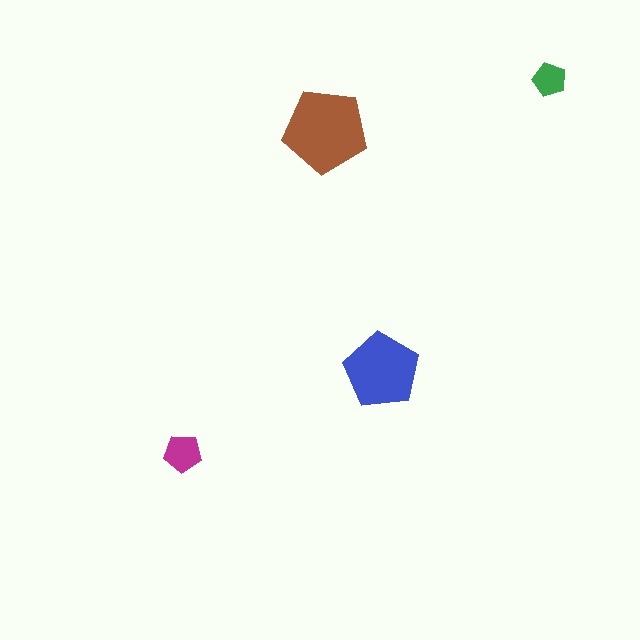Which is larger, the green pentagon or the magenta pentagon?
The magenta one.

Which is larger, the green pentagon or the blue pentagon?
The blue one.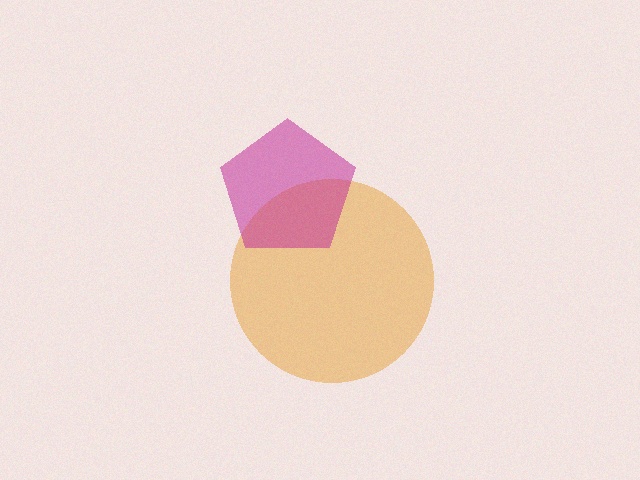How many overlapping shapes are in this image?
There are 2 overlapping shapes in the image.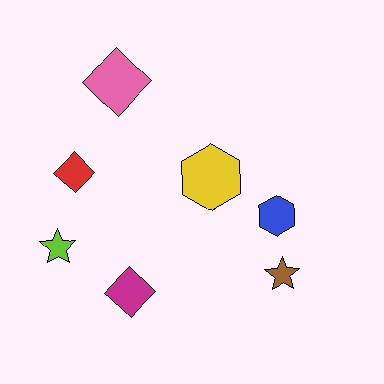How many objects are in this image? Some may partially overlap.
There are 7 objects.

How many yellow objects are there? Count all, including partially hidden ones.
There is 1 yellow object.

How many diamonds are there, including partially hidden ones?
There are 3 diamonds.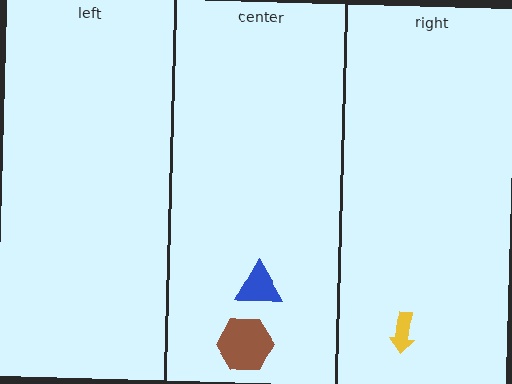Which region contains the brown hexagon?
The center region.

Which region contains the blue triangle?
The center region.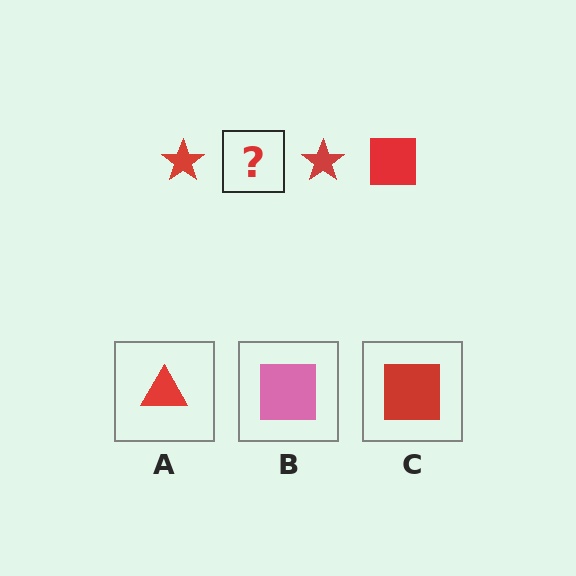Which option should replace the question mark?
Option C.